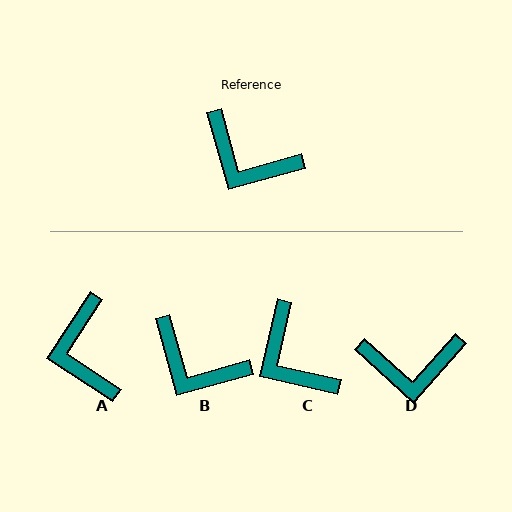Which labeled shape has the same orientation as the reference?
B.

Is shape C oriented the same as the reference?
No, it is off by about 28 degrees.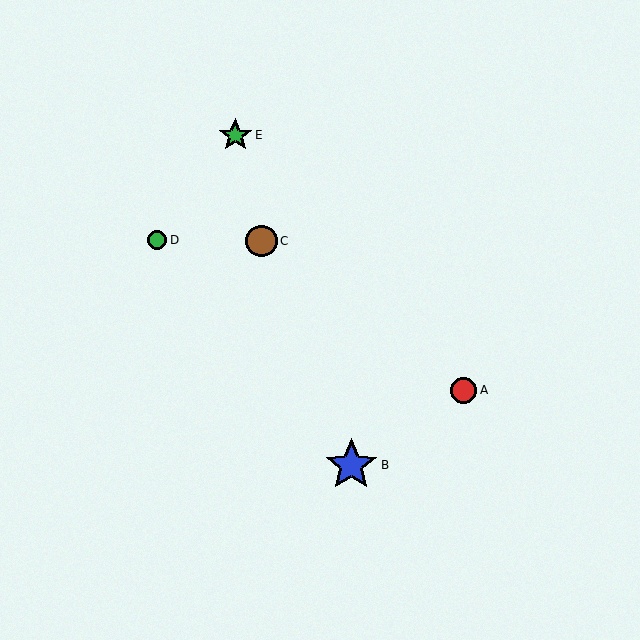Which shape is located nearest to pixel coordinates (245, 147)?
The green star (labeled E) at (235, 135) is nearest to that location.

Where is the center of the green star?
The center of the green star is at (235, 135).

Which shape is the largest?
The blue star (labeled B) is the largest.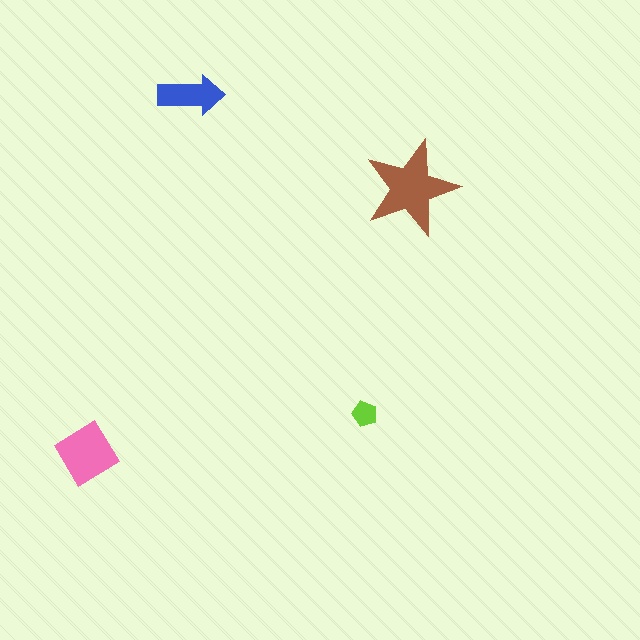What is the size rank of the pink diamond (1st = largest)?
2nd.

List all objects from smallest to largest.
The lime pentagon, the blue arrow, the pink diamond, the brown star.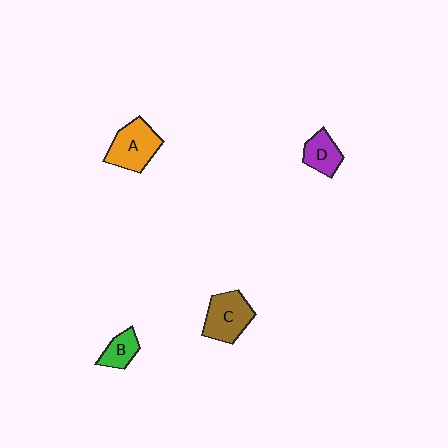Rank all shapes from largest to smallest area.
From largest to smallest: A (orange), C (brown), D (purple), B (green).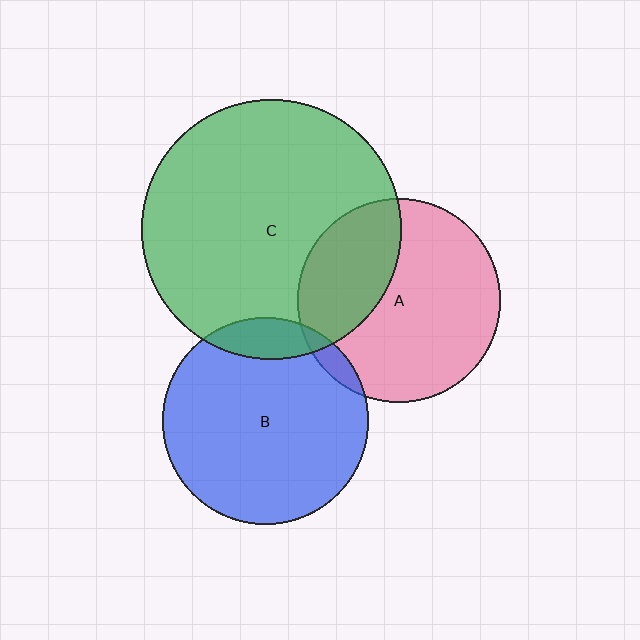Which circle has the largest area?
Circle C (green).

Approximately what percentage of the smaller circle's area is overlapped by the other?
Approximately 10%.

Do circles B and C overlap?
Yes.